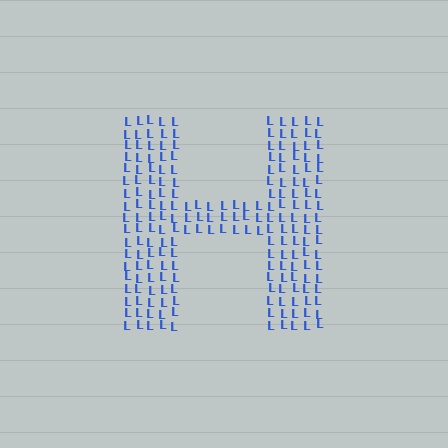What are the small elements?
The small elements are letter L's.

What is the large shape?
The large shape is the letter H.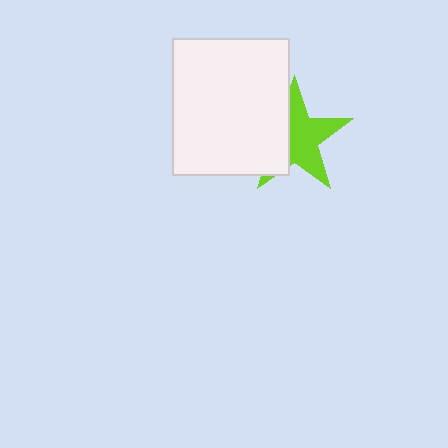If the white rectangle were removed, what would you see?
You would see the complete lime star.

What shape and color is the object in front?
The object in front is a white rectangle.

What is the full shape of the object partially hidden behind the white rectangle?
The partially hidden object is a lime star.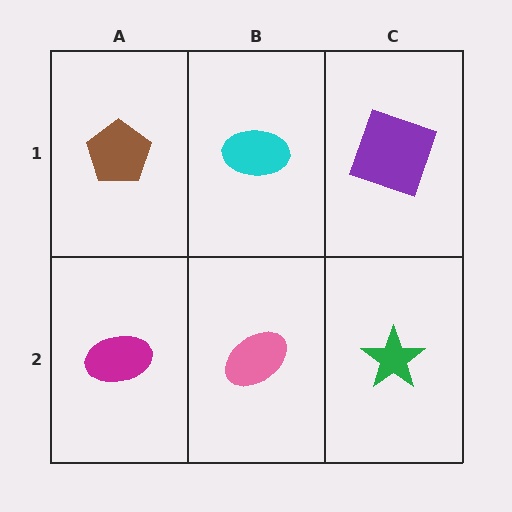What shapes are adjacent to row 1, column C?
A green star (row 2, column C), a cyan ellipse (row 1, column B).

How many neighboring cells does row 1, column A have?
2.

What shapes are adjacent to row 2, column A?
A brown pentagon (row 1, column A), a pink ellipse (row 2, column B).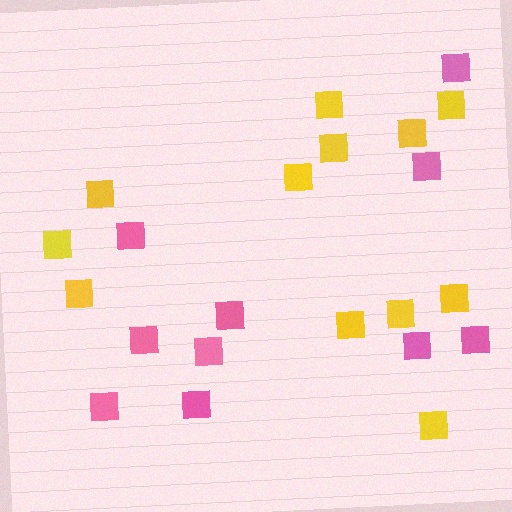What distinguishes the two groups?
There are 2 groups: one group of yellow squares (12) and one group of pink squares (10).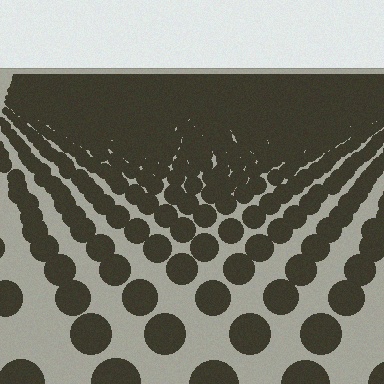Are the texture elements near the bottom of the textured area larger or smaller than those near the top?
Larger. Near the bottom, elements are closer to the viewer and appear at a bigger on-screen size.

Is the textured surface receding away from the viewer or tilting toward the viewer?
The surface is receding away from the viewer. Texture elements get smaller and denser toward the top.